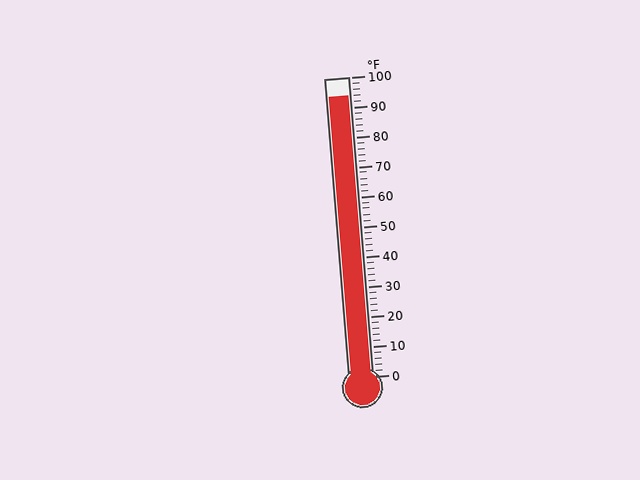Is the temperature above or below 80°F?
The temperature is above 80°F.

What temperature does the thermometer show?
The thermometer shows approximately 94°F.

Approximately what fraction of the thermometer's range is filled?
The thermometer is filled to approximately 95% of its range.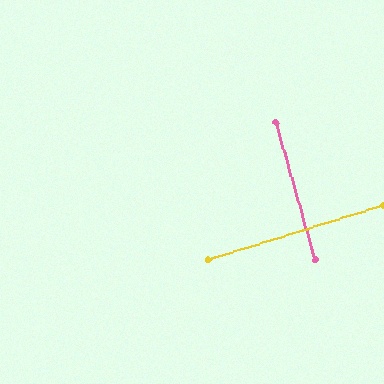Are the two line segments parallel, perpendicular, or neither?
Perpendicular — they meet at approximately 88°.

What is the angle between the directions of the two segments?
Approximately 88 degrees.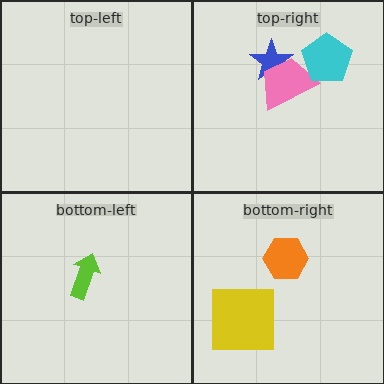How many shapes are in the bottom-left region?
1.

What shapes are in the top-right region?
The blue star, the pink trapezoid, the cyan pentagon.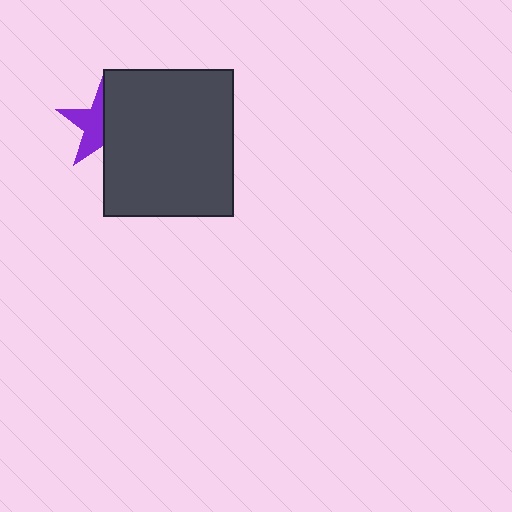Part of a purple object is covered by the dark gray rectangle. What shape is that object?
It is a star.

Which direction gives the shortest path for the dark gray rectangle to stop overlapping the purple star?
Moving right gives the shortest separation.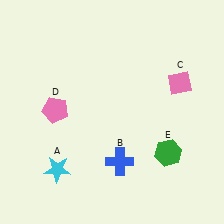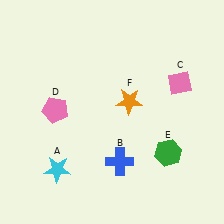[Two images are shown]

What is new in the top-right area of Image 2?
An orange star (F) was added in the top-right area of Image 2.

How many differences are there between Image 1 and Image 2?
There is 1 difference between the two images.